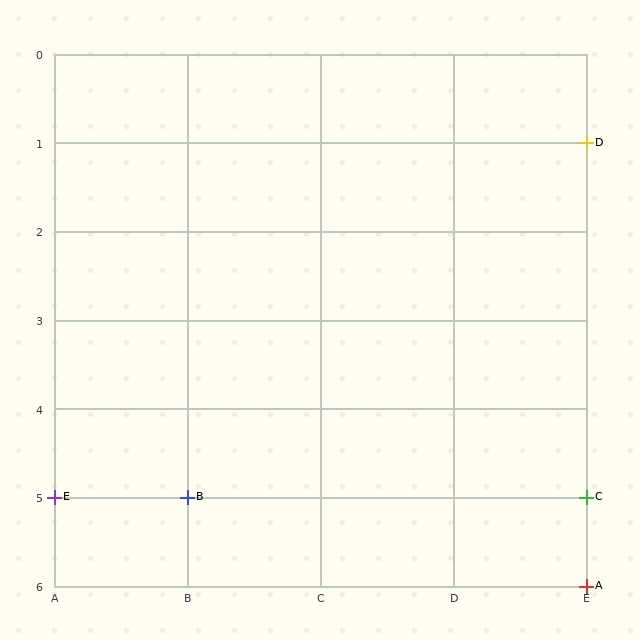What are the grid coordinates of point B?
Point B is at grid coordinates (B, 5).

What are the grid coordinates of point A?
Point A is at grid coordinates (E, 6).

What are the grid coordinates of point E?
Point E is at grid coordinates (A, 5).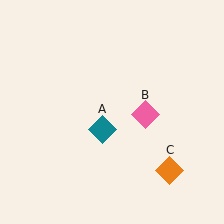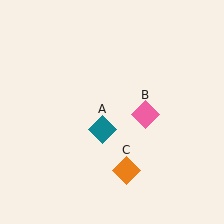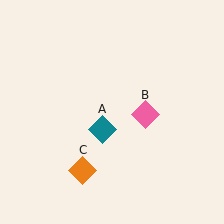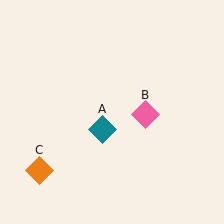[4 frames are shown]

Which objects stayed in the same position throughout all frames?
Teal diamond (object A) and pink diamond (object B) remained stationary.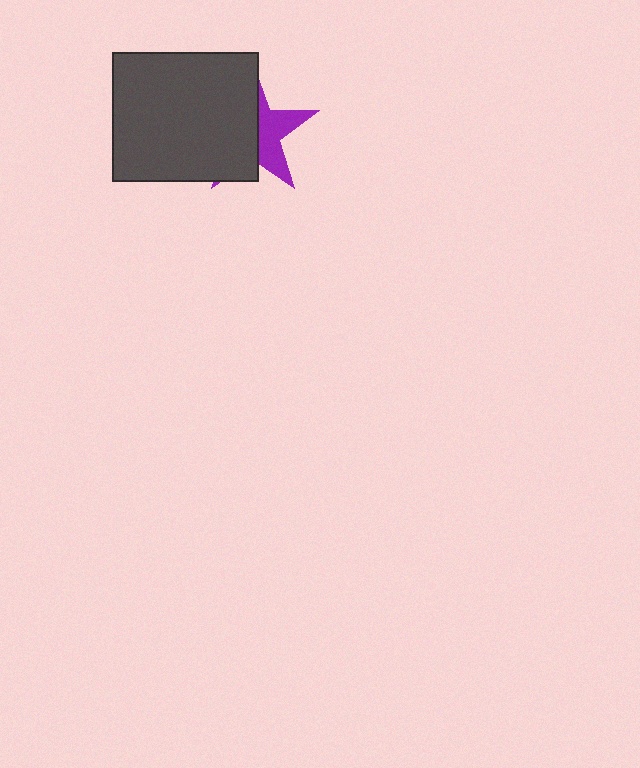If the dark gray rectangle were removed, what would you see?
You would see the complete purple star.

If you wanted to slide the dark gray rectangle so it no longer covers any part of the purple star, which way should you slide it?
Slide it left — that is the most direct way to separate the two shapes.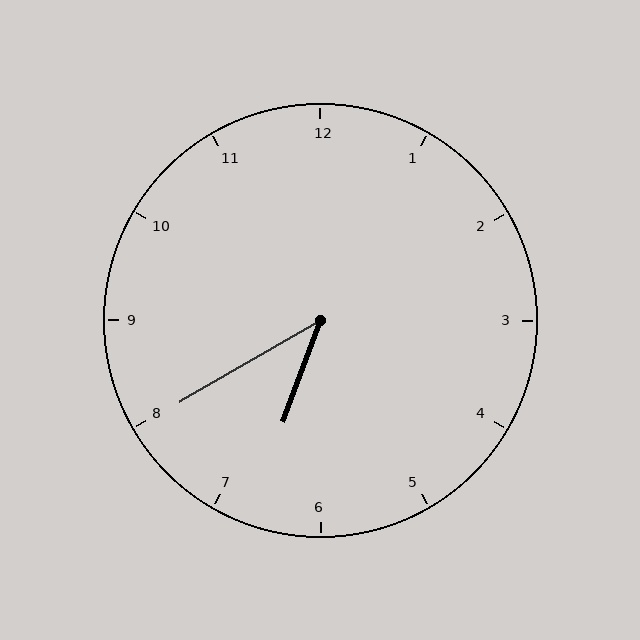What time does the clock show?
6:40.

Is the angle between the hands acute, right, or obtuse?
It is acute.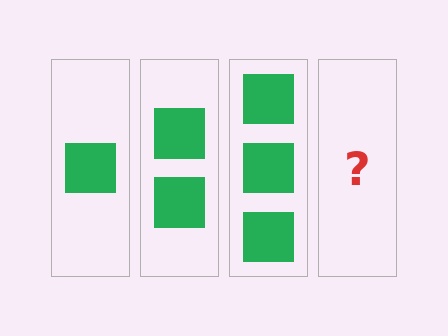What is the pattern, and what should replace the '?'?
The pattern is that each step adds one more square. The '?' should be 4 squares.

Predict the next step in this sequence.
The next step is 4 squares.